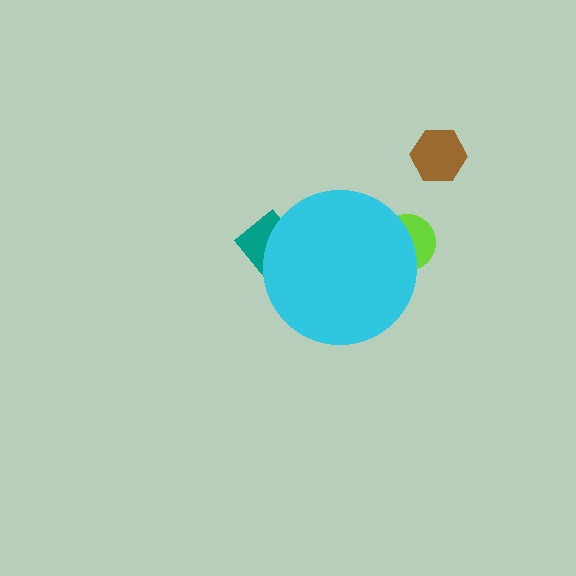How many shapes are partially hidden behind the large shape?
2 shapes are partially hidden.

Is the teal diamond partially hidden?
Yes, the teal diamond is partially hidden behind the cyan circle.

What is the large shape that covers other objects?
A cyan circle.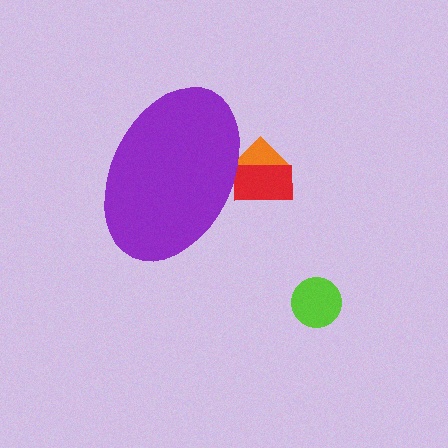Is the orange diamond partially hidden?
Yes, the orange diamond is partially hidden behind the purple ellipse.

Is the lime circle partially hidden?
No, the lime circle is fully visible.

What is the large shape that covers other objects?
A purple ellipse.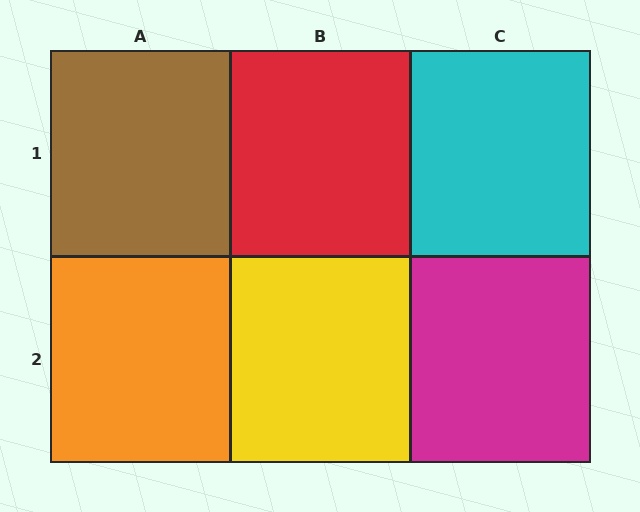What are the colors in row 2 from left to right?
Orange, yellow, magenta.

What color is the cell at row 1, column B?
Red.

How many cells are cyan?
1 cell is cyan.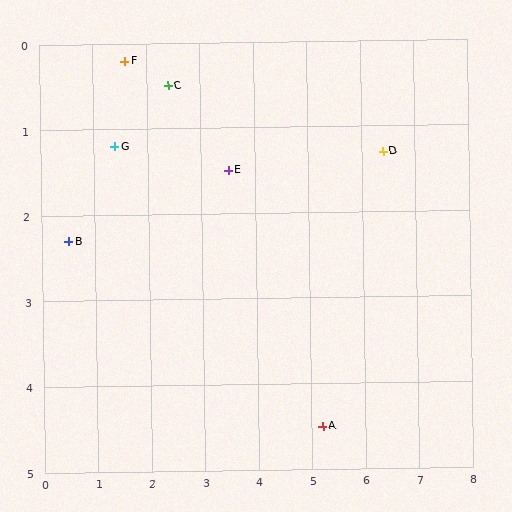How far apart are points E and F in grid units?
Points E and F are about 2.3 grid units apart.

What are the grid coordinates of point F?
Point F is at approximately (1.6, 0.2).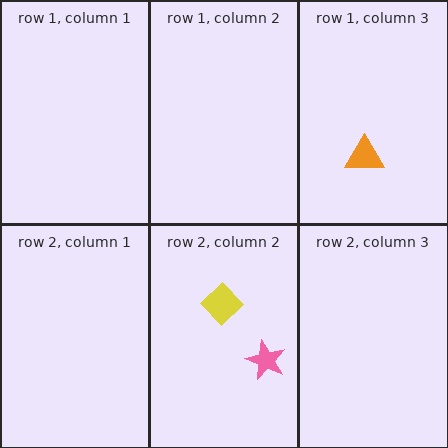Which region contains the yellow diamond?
The row 2, column 2 region.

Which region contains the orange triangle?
The row 1, column 3 region.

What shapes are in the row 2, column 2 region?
The pink star, the yellow diamond.